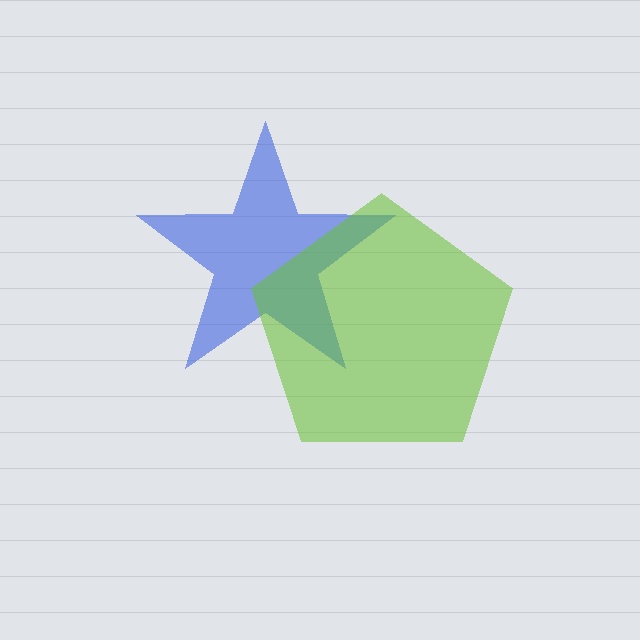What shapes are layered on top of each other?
The layered shapes are: a blue star, a lime pentagon.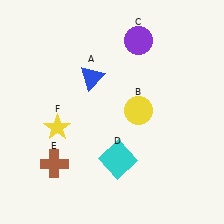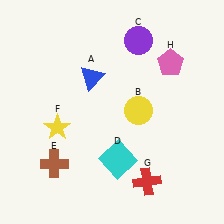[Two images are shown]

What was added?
A red cross (G), a pink pentagon (H) were added in Image 2.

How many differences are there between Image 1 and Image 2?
There are 2 differences between the two images.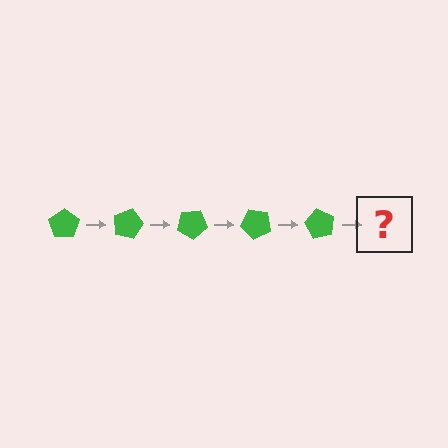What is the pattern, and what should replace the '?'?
The pattern is that the pentagon rotates 15 degrees each step. The '?' should be a green pentagon rotated 75 degrees.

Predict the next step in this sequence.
The next step is a green pentagon rotated 75 degrees.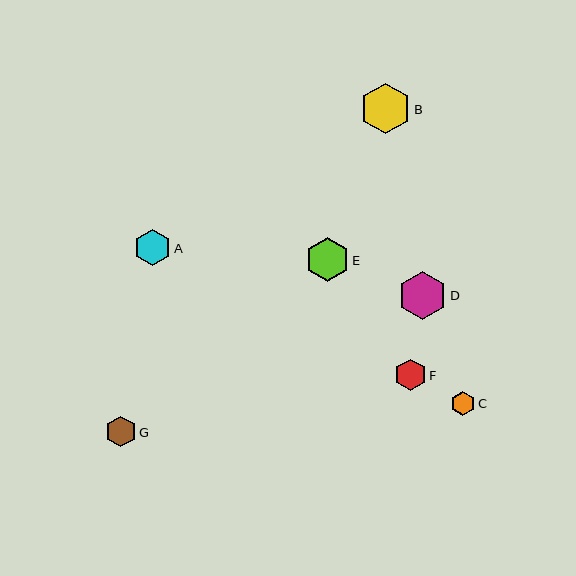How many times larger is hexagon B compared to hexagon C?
Hexagon B is approximately 2.1 times the size of hexagon C.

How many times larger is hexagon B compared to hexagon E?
Hexagon B is approximately 1.2 times the size of hexagon E.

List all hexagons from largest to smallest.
From largest to smallest: B, D, E, A, F, G, C.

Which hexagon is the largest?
Hexagon B is the largest with a size of approximately 51 pixels.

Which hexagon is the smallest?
Hexagon C is the smallest with a size of approximately 24 pixels.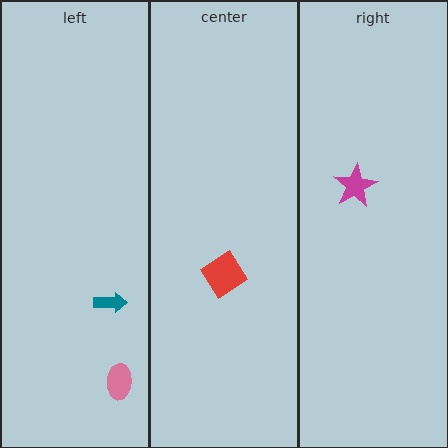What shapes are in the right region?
The magenta star.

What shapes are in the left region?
The pink ellipse, the teal arrow.